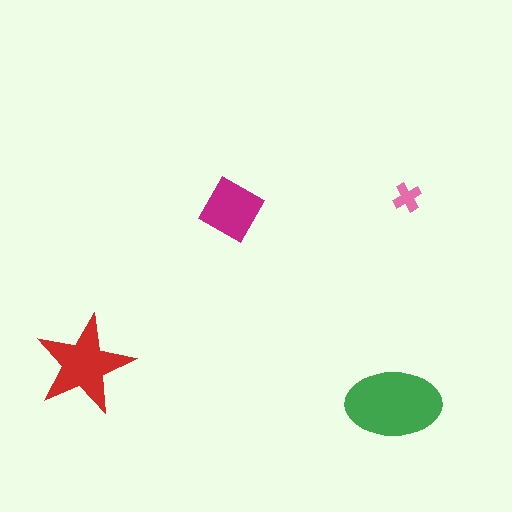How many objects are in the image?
There are 4 objects in the image.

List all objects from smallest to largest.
The pink cross, the magenta diamond, the red star, the green ellipse.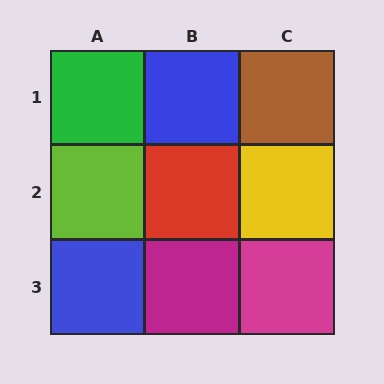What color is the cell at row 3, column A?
Blue.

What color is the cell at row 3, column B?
Magenta.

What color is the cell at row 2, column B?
Red.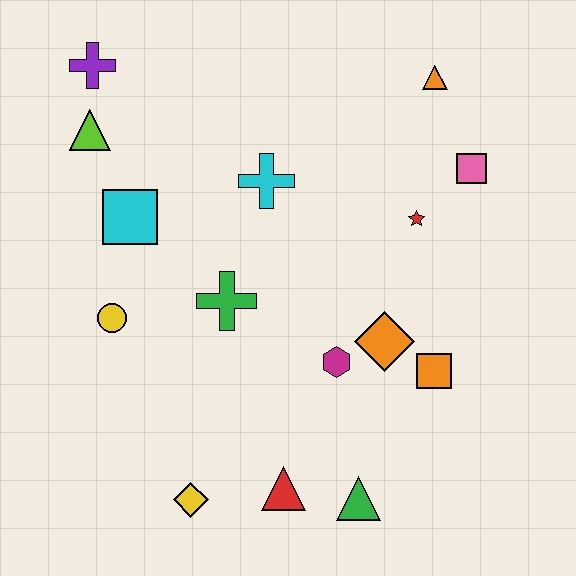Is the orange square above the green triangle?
Yes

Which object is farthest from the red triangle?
The purple cross is farthest from the red triangle.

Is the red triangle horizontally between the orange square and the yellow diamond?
Yes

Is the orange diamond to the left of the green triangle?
No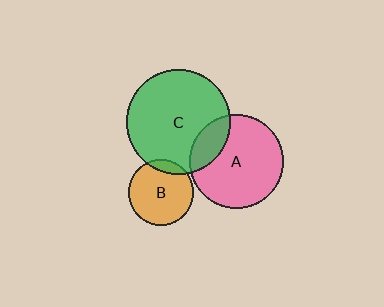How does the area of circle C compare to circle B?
Approximately 2.6 times.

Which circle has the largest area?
Circle C (green).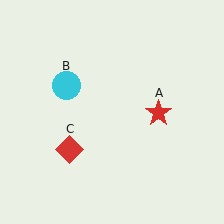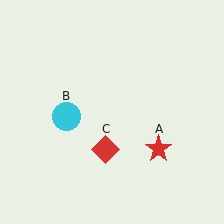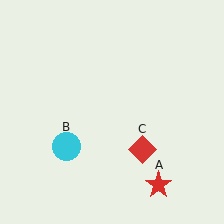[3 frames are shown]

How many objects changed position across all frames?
3 objects changed position: red star (object A), cyan circle (object B), red diamond (object C).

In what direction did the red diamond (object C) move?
The red diamond (object C) moved right.